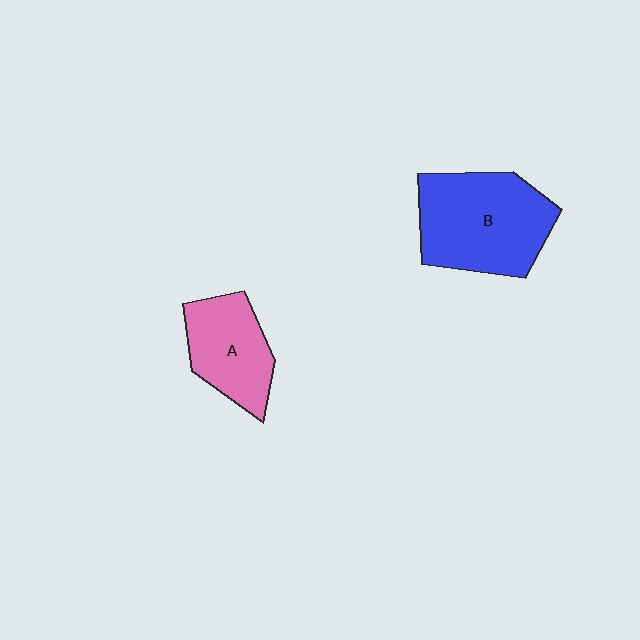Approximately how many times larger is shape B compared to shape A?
Approximately 1.6 times.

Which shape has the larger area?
Shape B (blue).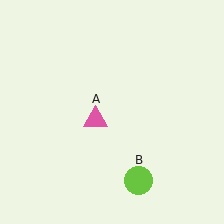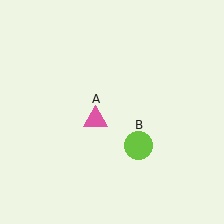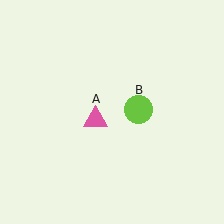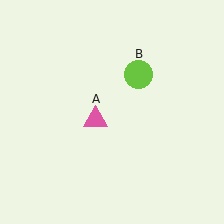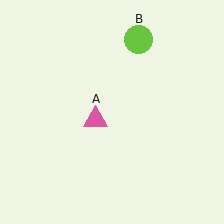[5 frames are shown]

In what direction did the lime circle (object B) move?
The lime circle (object B) moved up.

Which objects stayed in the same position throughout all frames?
Pink triangle (object A) remained stationary.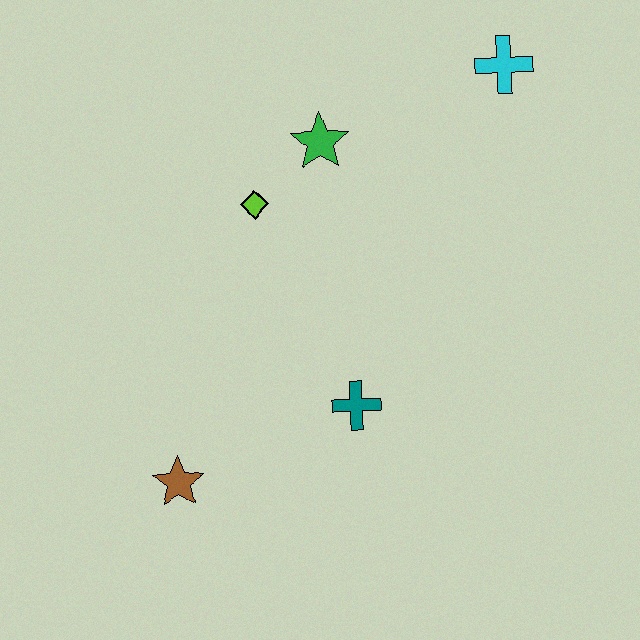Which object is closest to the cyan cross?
The green star is closest to the cyan cross.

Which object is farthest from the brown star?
The cyan cross is farthest from the brown star.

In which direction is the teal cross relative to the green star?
The teal cross is below the green star.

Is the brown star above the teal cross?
No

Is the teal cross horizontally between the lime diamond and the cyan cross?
Yes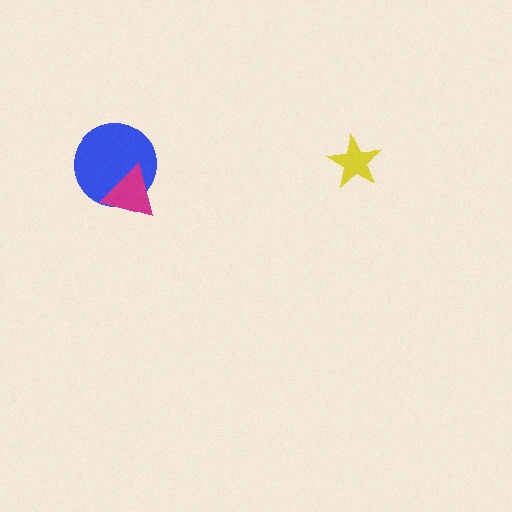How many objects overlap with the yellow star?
0 objects overlap with the yellow star.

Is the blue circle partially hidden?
Yes, it is partially covered by another shape.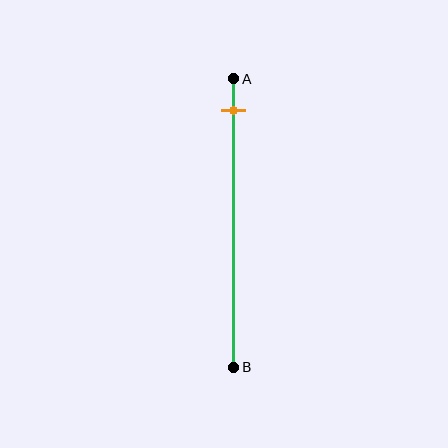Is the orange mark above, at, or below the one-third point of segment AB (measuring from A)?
The orange mark is above the one-third point of segment AB.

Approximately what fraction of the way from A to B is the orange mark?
The orange mark is approximately 10% of the way from A to B.